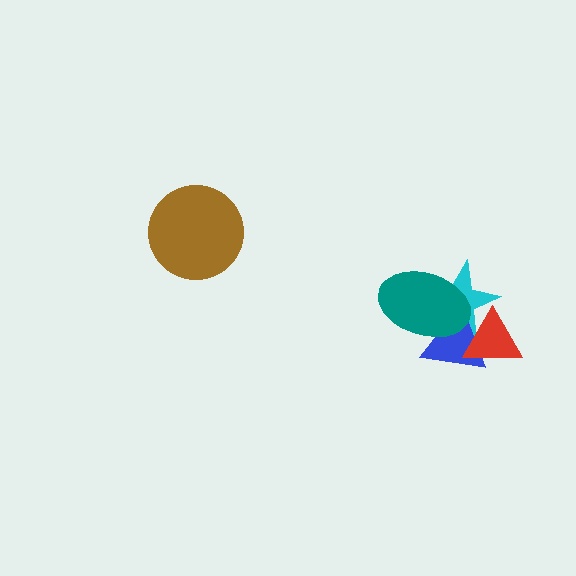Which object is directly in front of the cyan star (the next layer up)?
The blue triangle is directly in front of the cyan star.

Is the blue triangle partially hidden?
Yes, it is partially covered by another shape.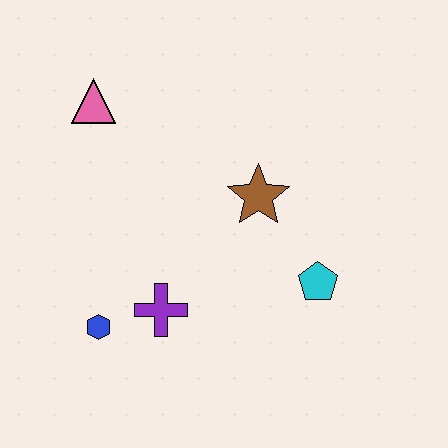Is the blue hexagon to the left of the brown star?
Yes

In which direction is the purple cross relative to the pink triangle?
The purple cross is below the pink triangle.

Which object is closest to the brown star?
The cyan pentagon is closest to the brown star.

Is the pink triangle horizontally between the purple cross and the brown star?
No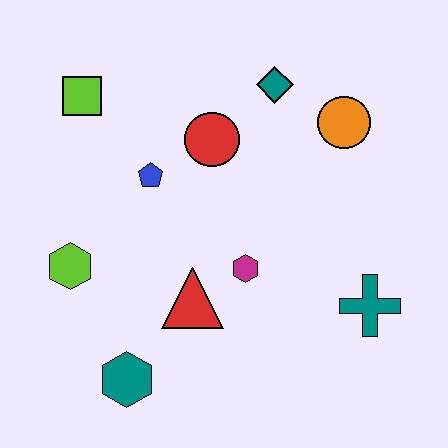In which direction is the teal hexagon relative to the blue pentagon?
The teal hexagon is below the blue pentagon.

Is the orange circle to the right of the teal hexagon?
Yes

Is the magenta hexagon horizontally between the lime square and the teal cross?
Yes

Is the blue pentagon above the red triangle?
Yes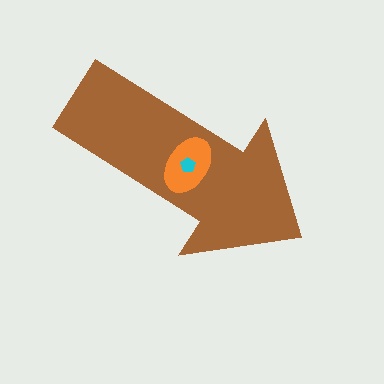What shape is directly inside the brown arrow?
The orange ellipse.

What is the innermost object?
The cyan pentagon.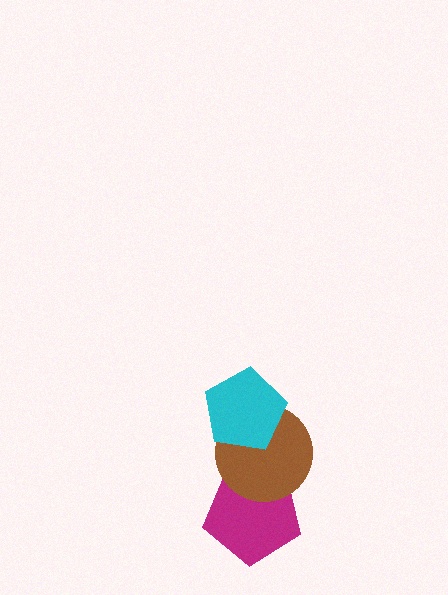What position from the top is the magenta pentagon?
The magenta pentagon is 3rd from the top.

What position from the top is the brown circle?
The brown circle is 2nd from the top.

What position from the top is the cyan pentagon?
The cyan pentagon is 1st from the top.